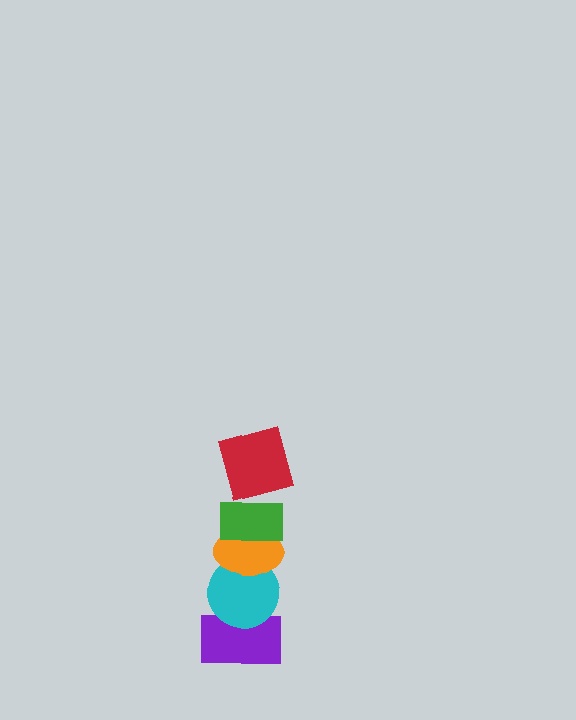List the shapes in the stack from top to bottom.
From top to bottom: the red square, the green rectangle, the orange ellipse, the cyan circle, the purple rectangle.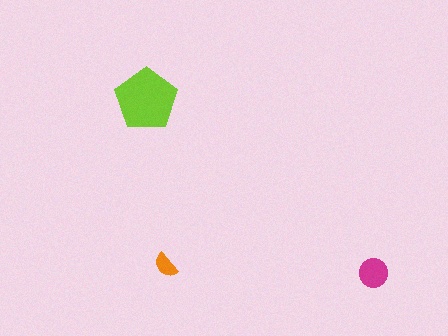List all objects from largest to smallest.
The lime pentagon, the magenta circle, the orange semicircle.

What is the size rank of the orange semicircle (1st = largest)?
3rd.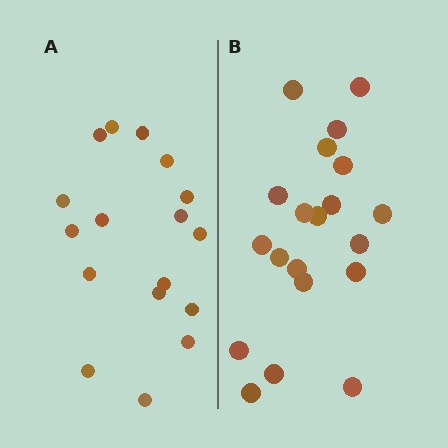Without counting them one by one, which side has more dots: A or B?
Region B (the right region) has more dots.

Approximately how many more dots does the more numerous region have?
Region B has just a few more — roughly 2 or 3 more dots than region A.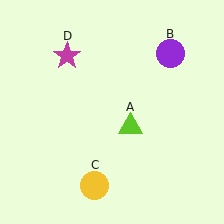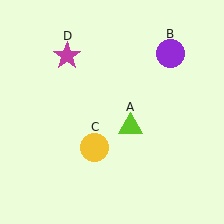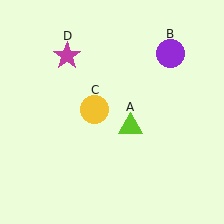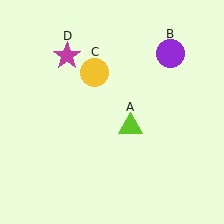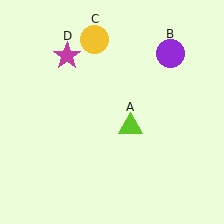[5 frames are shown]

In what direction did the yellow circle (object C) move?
The yellow circle (object C) moved up.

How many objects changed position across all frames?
1 object changed position: yellow circle (object C).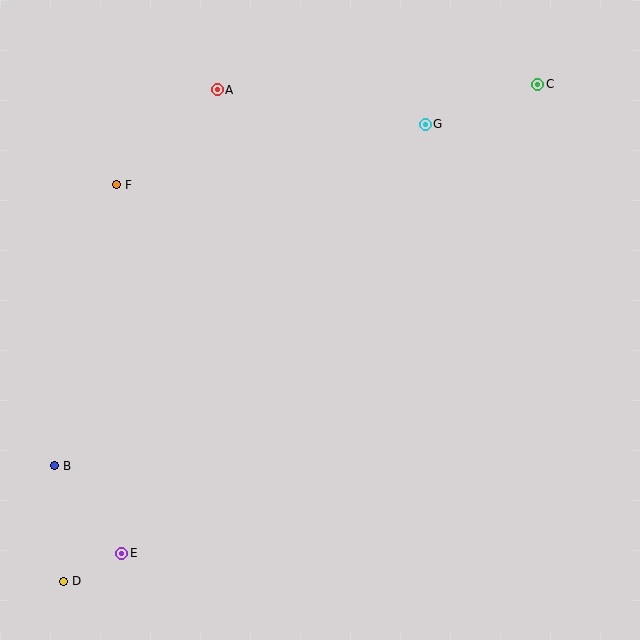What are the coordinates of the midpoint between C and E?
The midpoint between C and E is at (330, 319).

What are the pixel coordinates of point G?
Point G is at (425, 124).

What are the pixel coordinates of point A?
Point A is at (217, 90).